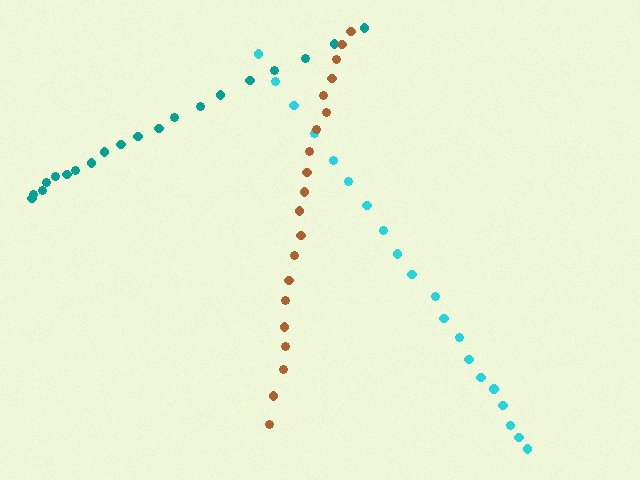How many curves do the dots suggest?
There are 3 distinct paths.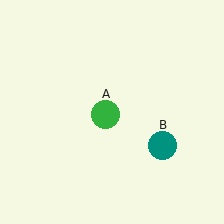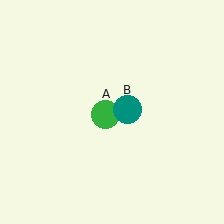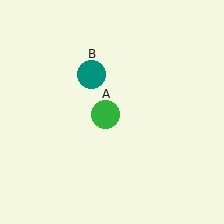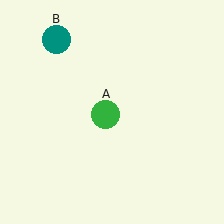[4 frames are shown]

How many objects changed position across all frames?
1 object changed position: teal circle (object B).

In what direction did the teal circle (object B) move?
The teal circle (object B) moved up and to the left.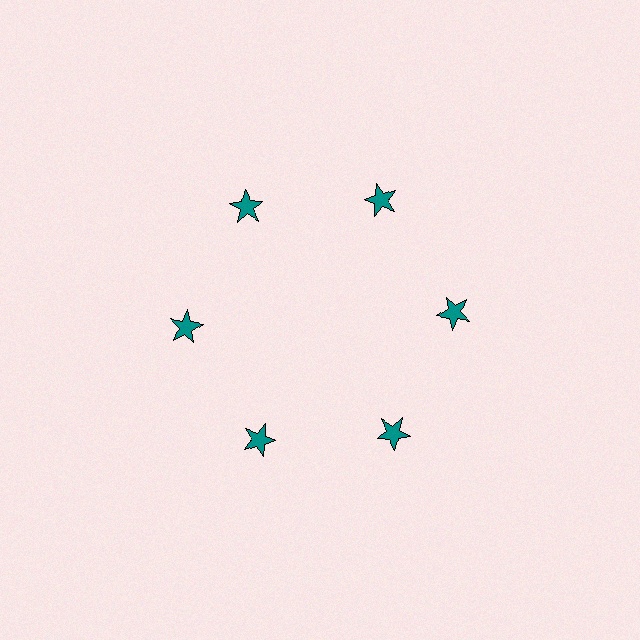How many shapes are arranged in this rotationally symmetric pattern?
There are 6 shapes, arranged in 6 groups of 1.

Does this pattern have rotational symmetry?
Yes, this pattern has 6-fold rotational symmetry. It looks the same after rotating 60 degrees around the center.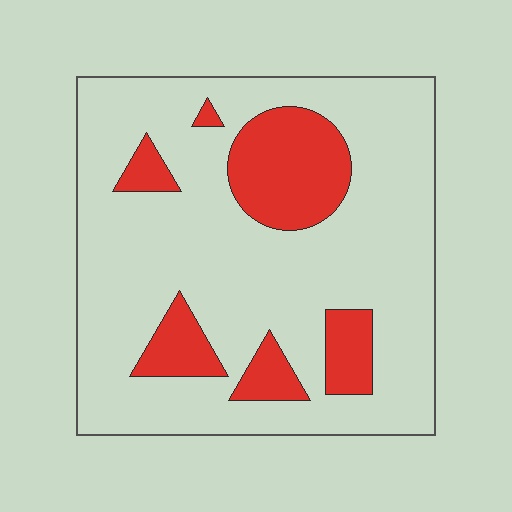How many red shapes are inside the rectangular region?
6.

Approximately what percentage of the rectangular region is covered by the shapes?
Approximately 20%.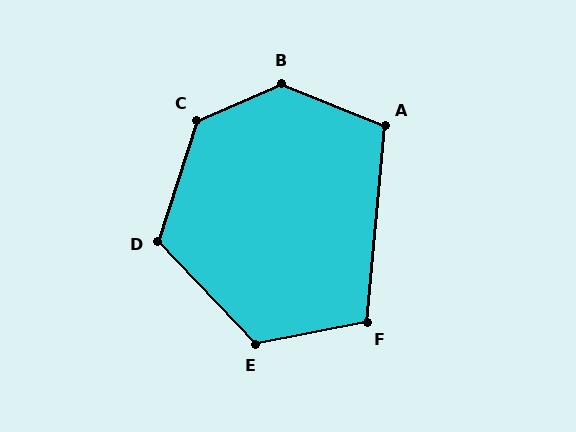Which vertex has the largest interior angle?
B, at approximately 135 degrees.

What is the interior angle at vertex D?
Approximately 119 degrees (obtuse).